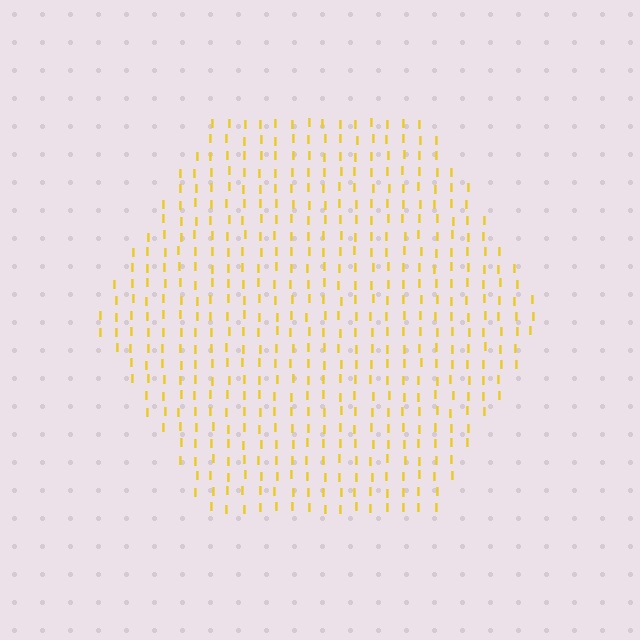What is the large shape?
The large shape is a hexagon.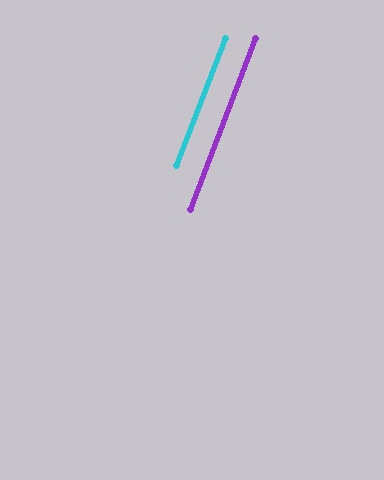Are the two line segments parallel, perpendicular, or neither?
Parallel — their directions differ by only 0.6°.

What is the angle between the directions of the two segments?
Approximately 1 degree.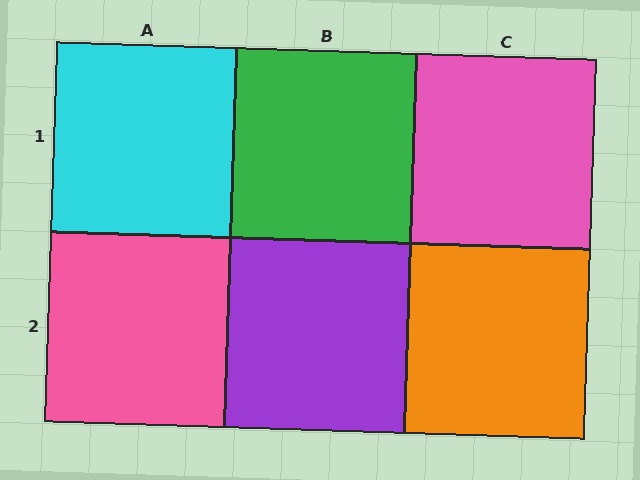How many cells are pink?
2 cells are pink.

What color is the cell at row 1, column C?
Pink.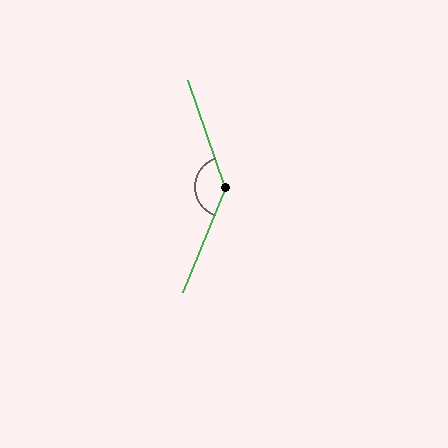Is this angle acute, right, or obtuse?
It is obtuse.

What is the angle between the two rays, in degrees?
Approximately 138 degrees.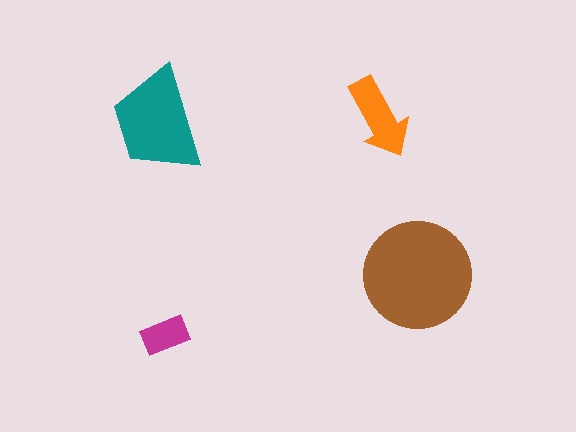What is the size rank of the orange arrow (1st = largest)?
3rd.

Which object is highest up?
The orange arrow is topmost.